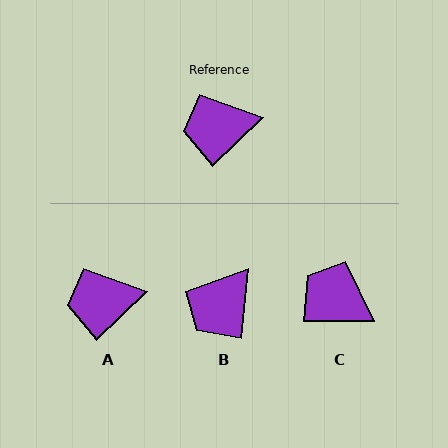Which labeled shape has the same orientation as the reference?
A.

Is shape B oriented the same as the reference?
No, it is off by about 40 degrees.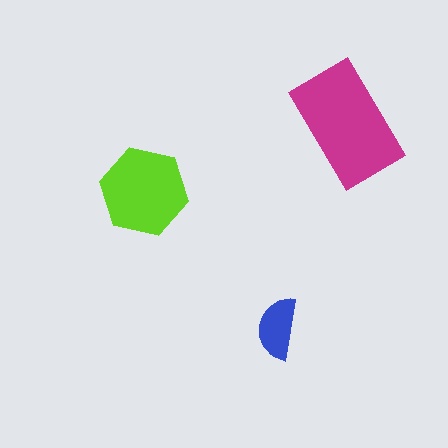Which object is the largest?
The magenta rectangle.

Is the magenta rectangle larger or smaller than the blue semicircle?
Larger.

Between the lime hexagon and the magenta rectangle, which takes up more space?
The magenta rectangle.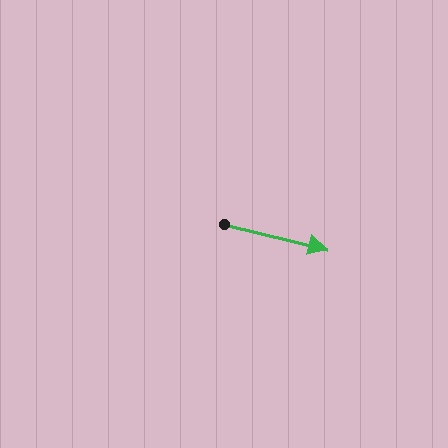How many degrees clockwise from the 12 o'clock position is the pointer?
Approximately 104 degrees.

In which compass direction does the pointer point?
East.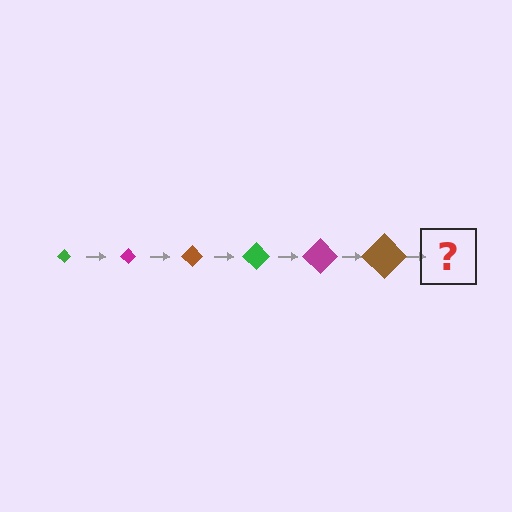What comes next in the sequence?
The next element should be a green diamond, larger than the previous one.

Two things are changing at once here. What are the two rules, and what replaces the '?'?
The two rules are that the diamond grows larger each step and the color cycles through green, magenta, and brown. The '?' should be a green diamond, larger than the previous one.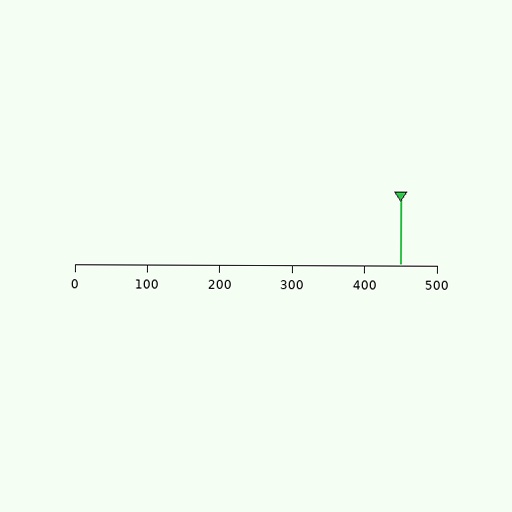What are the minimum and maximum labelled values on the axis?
The axis runs from 0 to 500.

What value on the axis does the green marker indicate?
The marker indicates approximately 450.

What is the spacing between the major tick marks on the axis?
The major ticks are spaced 100 apart.